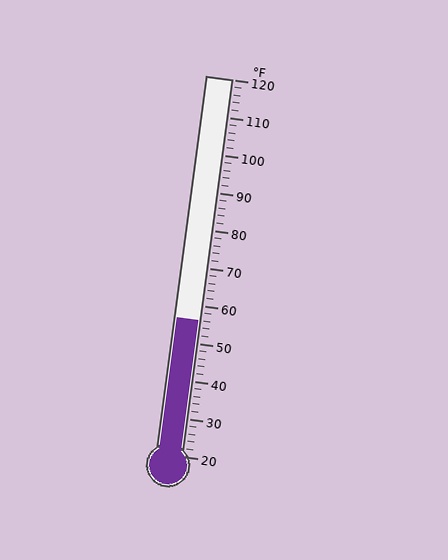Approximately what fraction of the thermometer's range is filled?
The thermometer is filled to approximately 35% of its range.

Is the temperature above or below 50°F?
The temperature is above 50°F.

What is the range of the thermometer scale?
The thermometer scale ranges from 20°F to 120°F.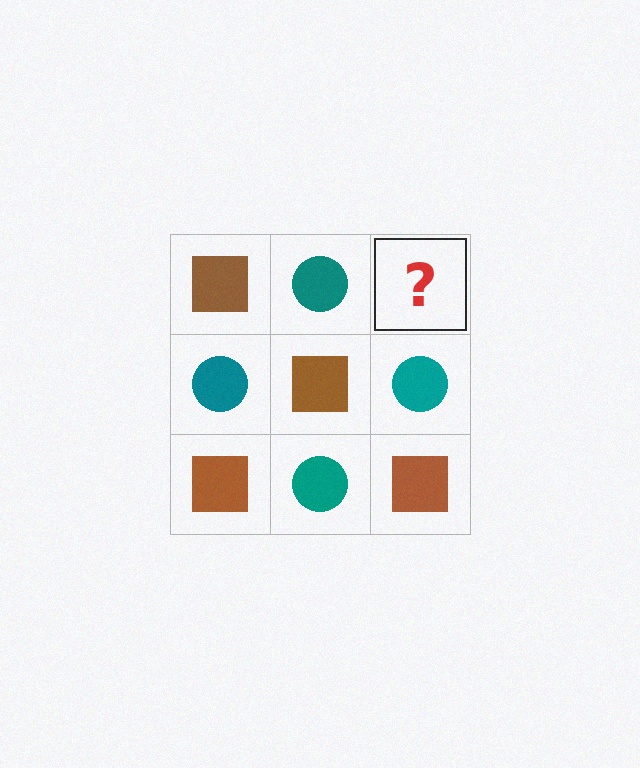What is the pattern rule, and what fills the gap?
The rule is that it alternates brown square and teal circle in a checkerboard pattern. The gap should be filled with a brown square.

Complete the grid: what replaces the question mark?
The question mark should be replaced with a brown square.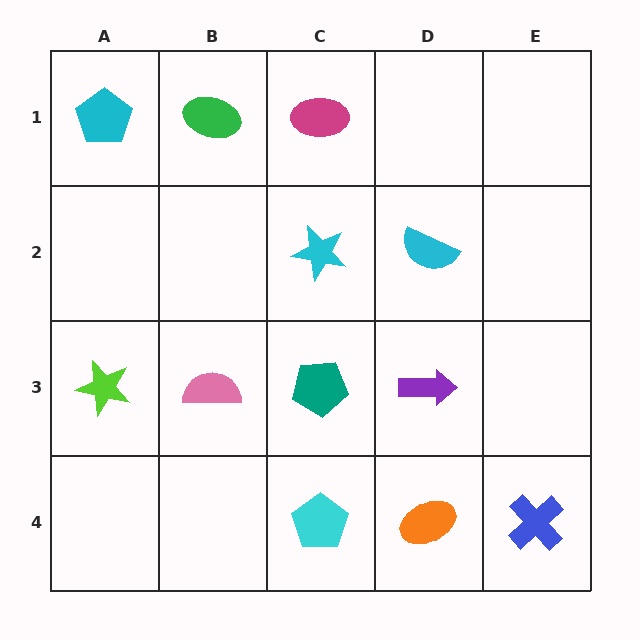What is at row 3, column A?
A lime star.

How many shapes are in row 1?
3 shapes.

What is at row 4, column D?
An orange ellipse.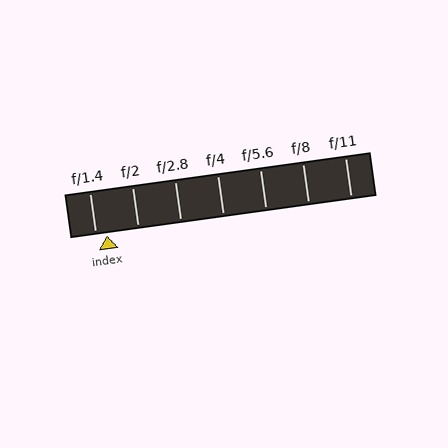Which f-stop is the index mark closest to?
The index mark is closest to f/1.4.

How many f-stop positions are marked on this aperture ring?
There are 7 f-stop positions marked.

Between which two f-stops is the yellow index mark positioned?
The index mark is between f/1.4 and f/2.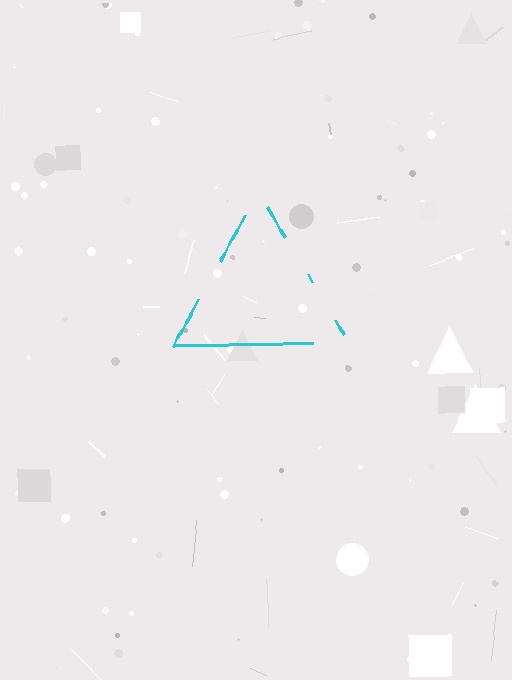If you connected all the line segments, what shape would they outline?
They would outline a triangle.